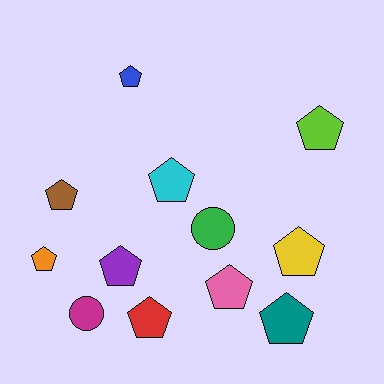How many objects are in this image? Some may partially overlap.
There are 12 objects.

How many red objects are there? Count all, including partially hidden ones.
There is 1 red object.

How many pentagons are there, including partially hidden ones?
There are 10 pentagons.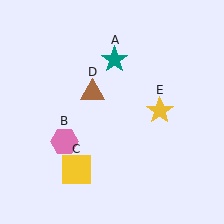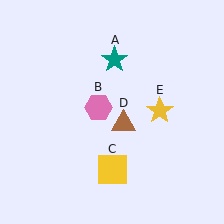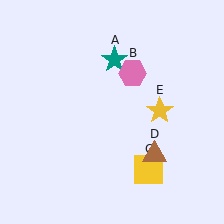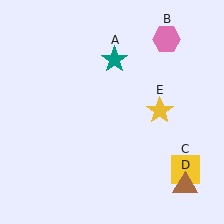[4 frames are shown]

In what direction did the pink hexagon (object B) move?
The pink hexagon (object B) moved up and to the right.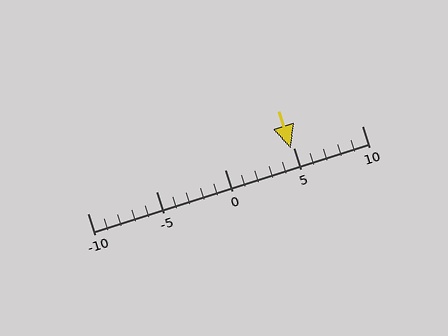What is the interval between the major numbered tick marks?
The major tick marks are spaced 5 units apart.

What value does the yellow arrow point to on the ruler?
The yellow arrow points to approximately 5.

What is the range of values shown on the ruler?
The ruler shows values from -10 to 10.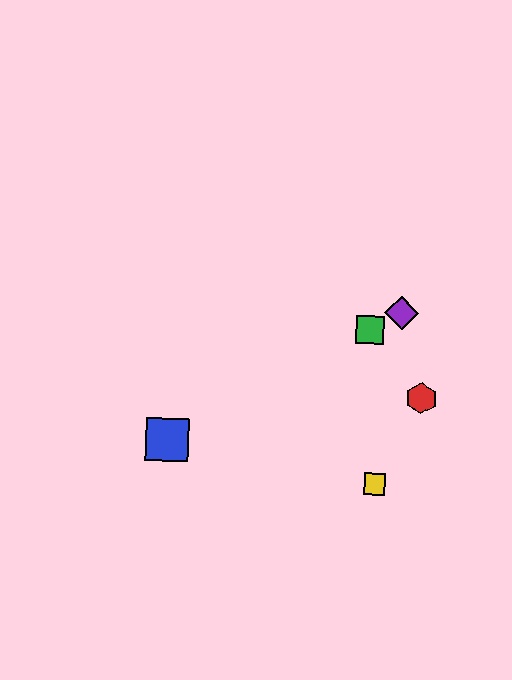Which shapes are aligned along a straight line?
The blue square, the green square, the purple diamond are aligned along a straight line.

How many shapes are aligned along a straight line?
3 shapes (the blue square, the green square, the purple diamond) are aligned along a straight line.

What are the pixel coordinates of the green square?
The green square is at (370, 330).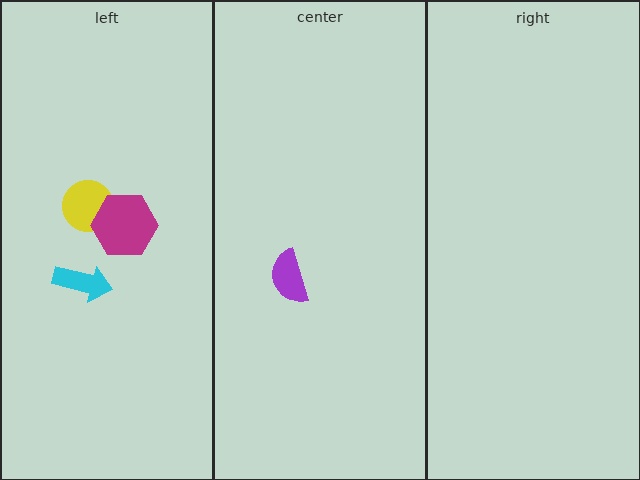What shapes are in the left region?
The cyan arrow, the yellow circle, the magenta hexagon.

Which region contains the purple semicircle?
The center region.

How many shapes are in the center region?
1.